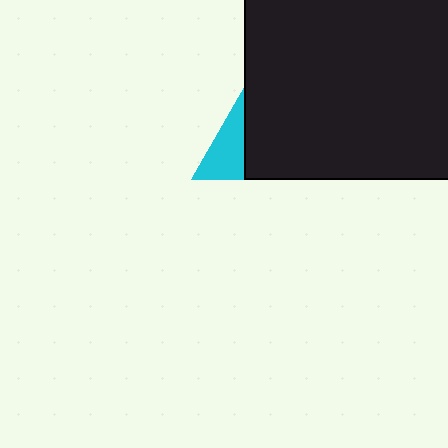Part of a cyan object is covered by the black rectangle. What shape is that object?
It is a triangle.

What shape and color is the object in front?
The object in front is a black rectangle.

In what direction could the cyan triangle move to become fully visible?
The cyan triangle could move left. That would shift it out from behind the black rectangle entirely.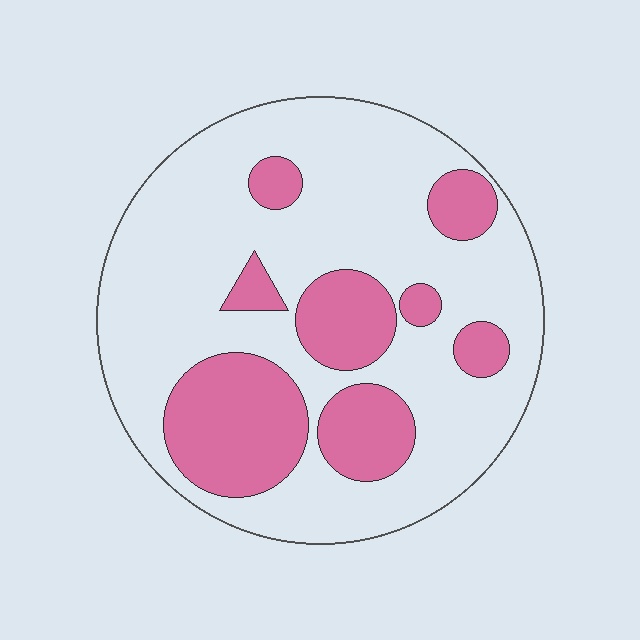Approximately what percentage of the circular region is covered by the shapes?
Approximately 30%.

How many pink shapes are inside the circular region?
8.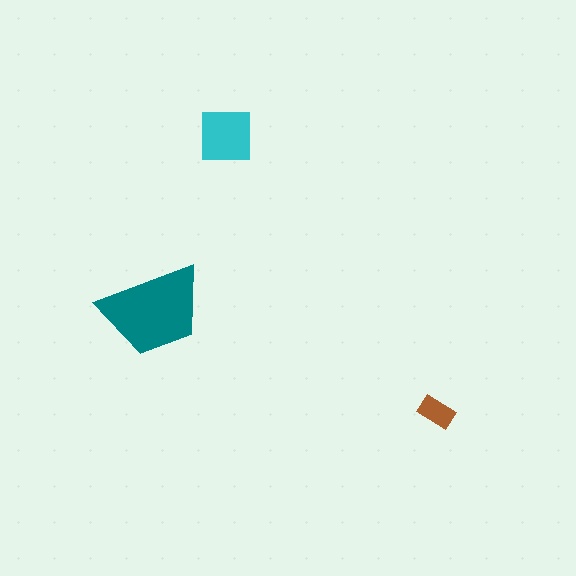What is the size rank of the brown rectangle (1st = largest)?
3rd.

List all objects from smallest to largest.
The brown rectangle, the cyan square, the teal trapezoid.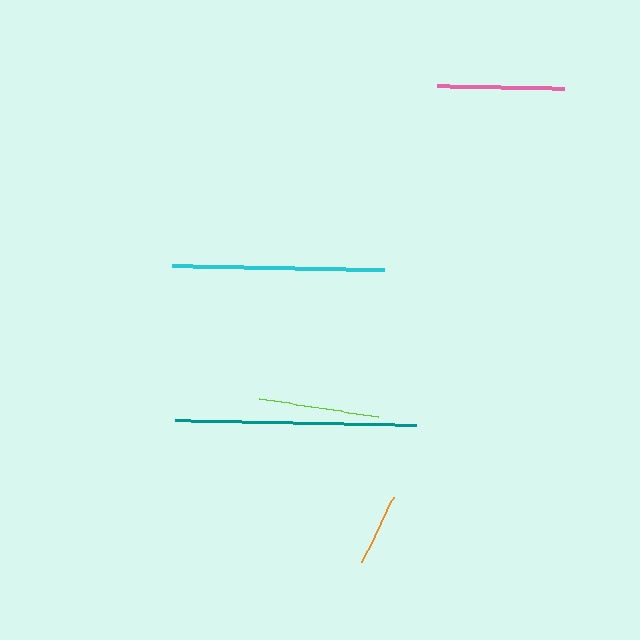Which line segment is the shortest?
The orange line is the shortest at approximately 72 pixels.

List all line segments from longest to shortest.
From longest to shortest: teal, cyan, pink, lime, orange.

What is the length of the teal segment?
The teal segment is approximately 241 pixels long.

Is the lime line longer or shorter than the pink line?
The pink line is longer than the lime line.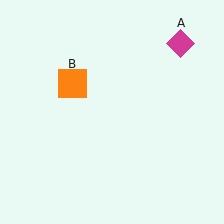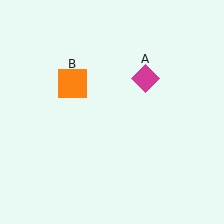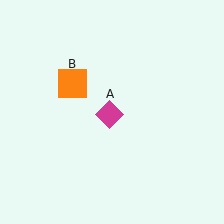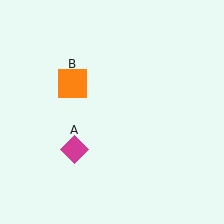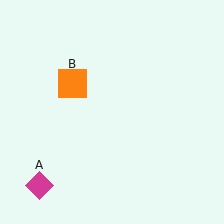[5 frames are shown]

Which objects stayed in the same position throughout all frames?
Orange square (object B) remained stationary.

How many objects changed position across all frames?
1 object changed position: magenta diamond (object A).